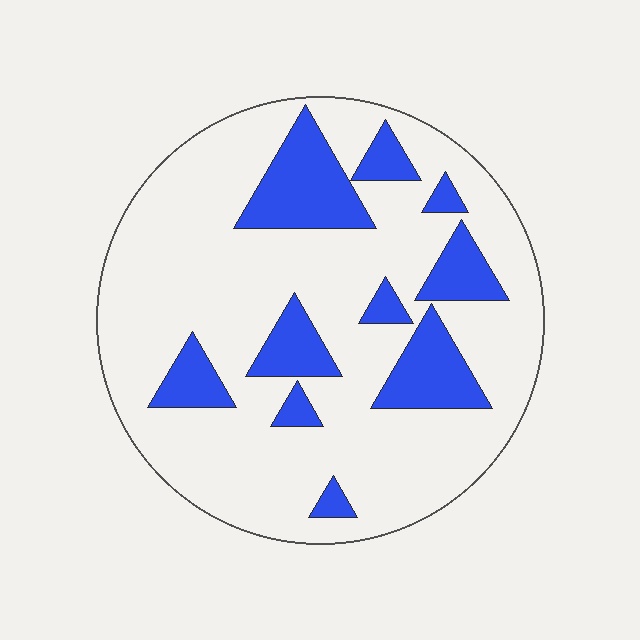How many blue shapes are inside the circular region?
10.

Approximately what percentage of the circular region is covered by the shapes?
Approximately 20%.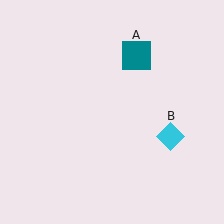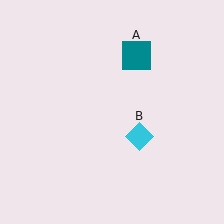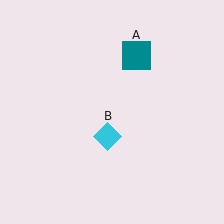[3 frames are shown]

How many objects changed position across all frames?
1 object changed position: cyan diamond (object B).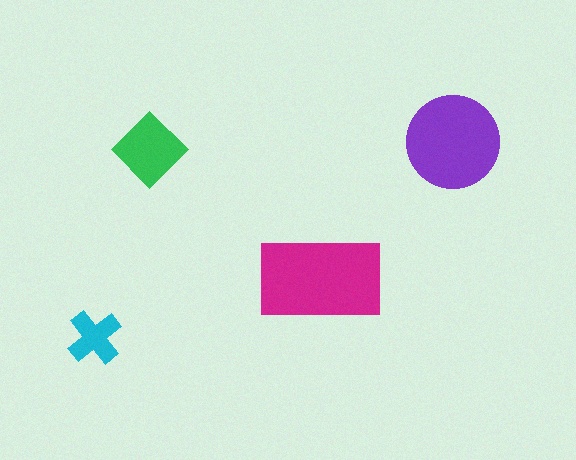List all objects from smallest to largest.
The cyan cross, the green diamond, the purple circle, the magenta rectangle.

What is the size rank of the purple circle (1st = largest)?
2nd.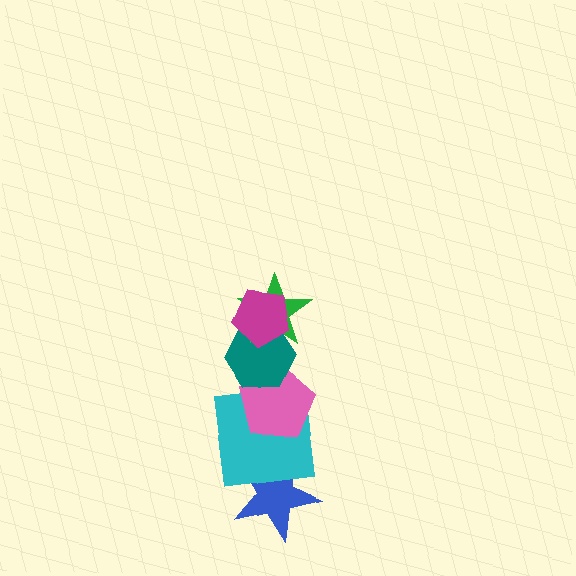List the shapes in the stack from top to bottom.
From top to bottom: the magenta pentagon, the green star, the teal hexagon, the pink pentagon, the cyan square, the blue star.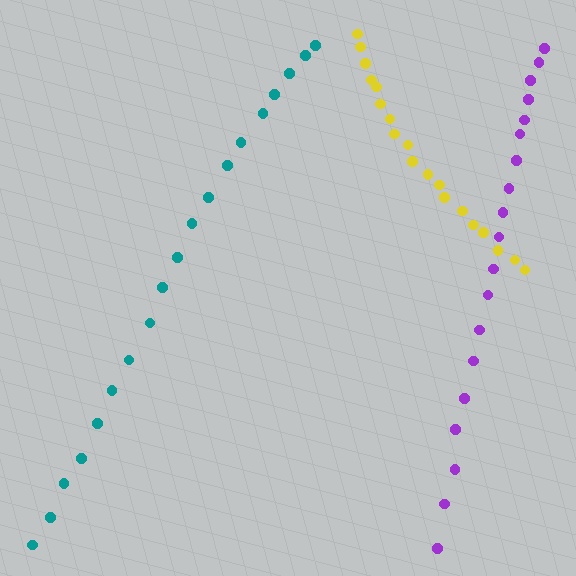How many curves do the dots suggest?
There are 3 distinct paths.